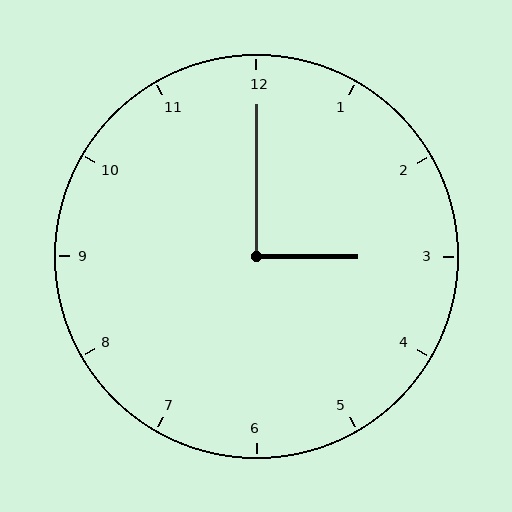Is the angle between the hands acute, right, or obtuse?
It is right.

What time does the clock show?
3:00.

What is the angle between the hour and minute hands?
Approximately 90 degrees.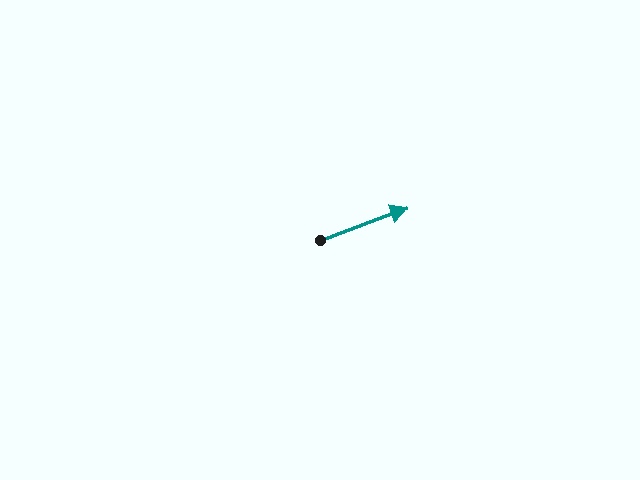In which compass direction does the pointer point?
East.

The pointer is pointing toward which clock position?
Roughly 2 o'clock.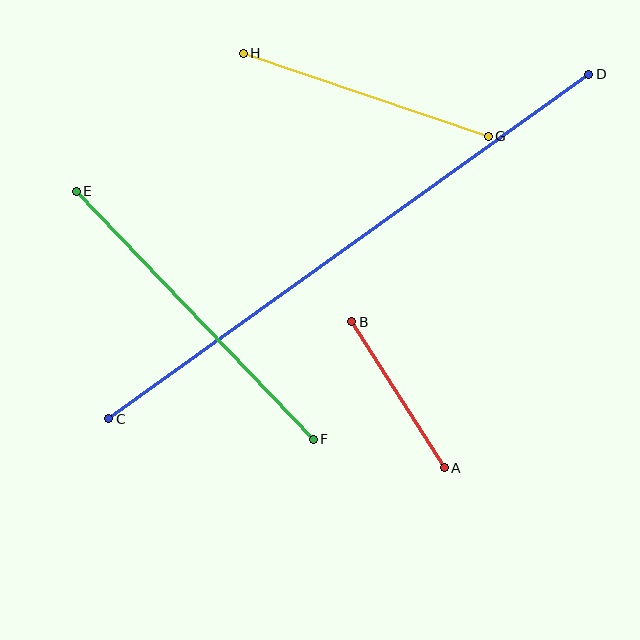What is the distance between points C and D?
The distance is approximately 591 pixels.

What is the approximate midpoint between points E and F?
The midpoint is at approximately (195, 315) pixels.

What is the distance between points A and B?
The distance is approximately 173 pixels.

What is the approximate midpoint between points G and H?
The midpoint is at approximately (366, 95) pixels.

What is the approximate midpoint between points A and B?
The midpoint is at approximately (398, 395) pixels.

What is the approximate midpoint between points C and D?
The midpoint is at approximately (349, 246) pixels.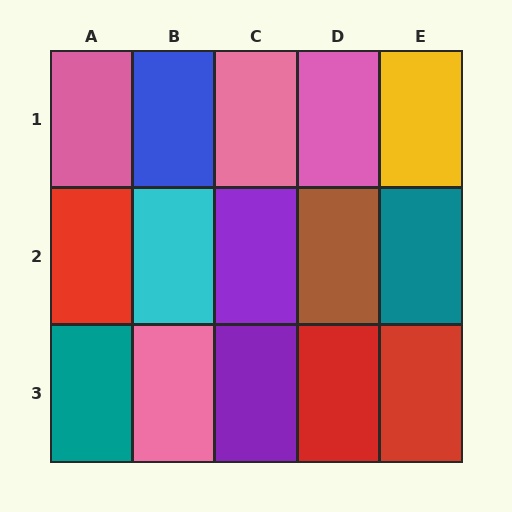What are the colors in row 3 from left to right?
Teal, pink, purple, red, red.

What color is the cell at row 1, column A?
Pink.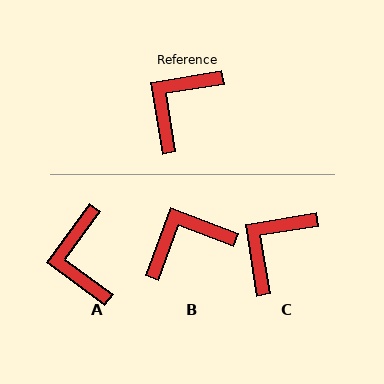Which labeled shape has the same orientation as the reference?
C.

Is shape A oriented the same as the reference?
No, it is off by about 44 degrees.